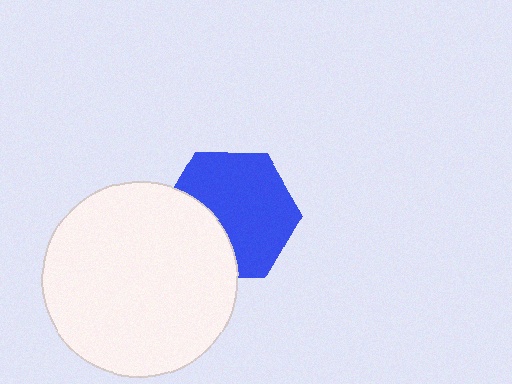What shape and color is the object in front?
The object in front is a white circle.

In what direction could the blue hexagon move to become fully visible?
The blue hexagon could move toward the upper-right. That would shift it out from behind the white circle entirely.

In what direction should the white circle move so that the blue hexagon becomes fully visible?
The white circle should move toward the lower-left. That is the shortest direction to clear the overlap and leave the blue hexagon fully visible.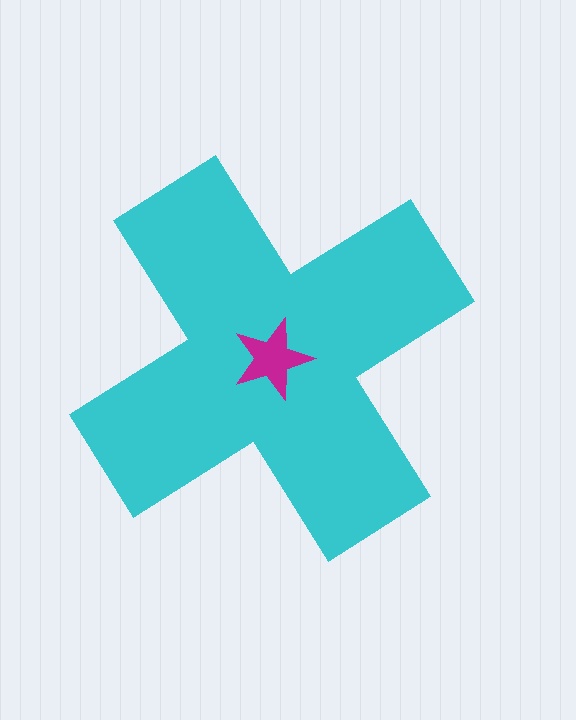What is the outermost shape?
The cyan cross.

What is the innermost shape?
The magenta star.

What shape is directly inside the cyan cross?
The magenta star.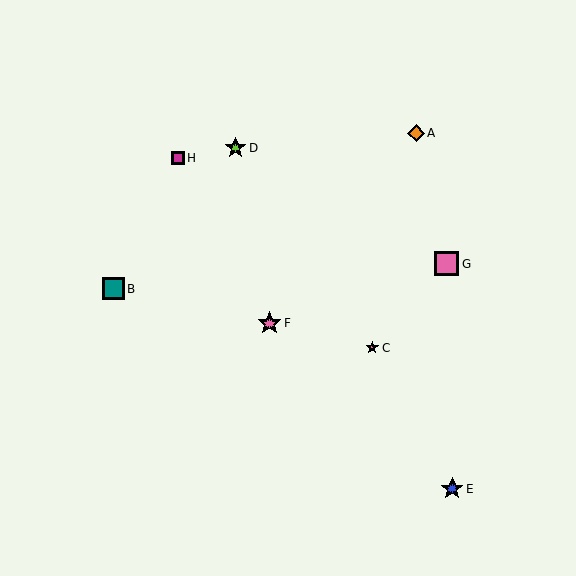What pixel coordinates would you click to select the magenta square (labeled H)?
Click at (178, 158) to select the magenta square H.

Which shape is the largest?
The pink square (labeled G) is the largest.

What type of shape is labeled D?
Shape D is a lime star.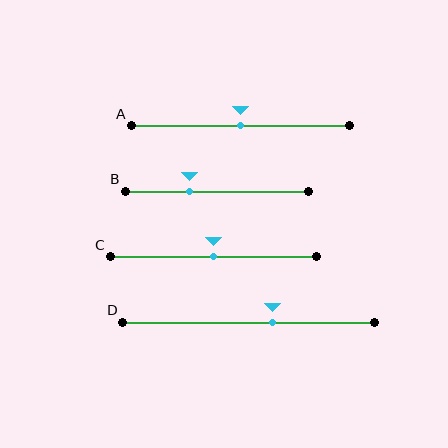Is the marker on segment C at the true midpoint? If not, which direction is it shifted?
Yes, the marker on segment C is at the true midpoint.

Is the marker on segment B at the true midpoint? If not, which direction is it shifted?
No, the marker on segment B is shifted to the left by about 15% of the segment length.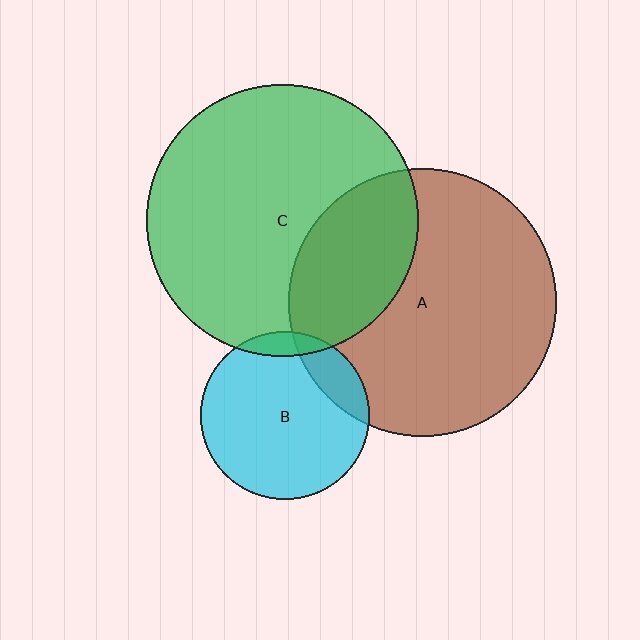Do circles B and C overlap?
Yes.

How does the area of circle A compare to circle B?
Approximately 2.6 times.